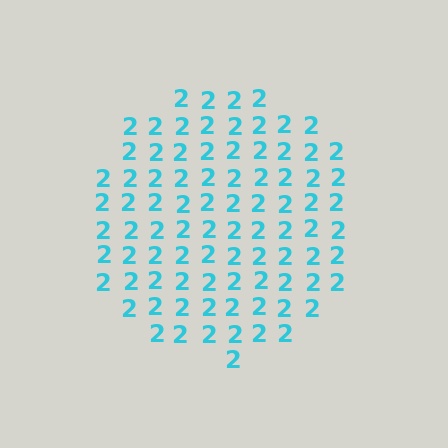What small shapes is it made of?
It is made of small digit 2's.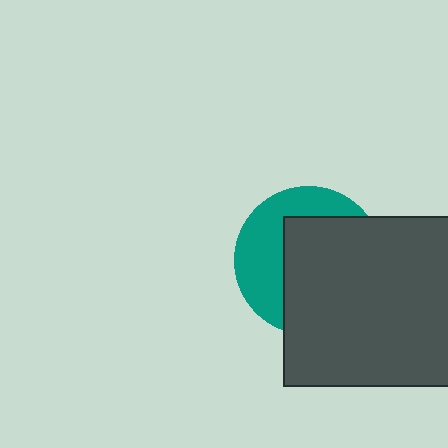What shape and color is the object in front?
The object in front is a dark gray square.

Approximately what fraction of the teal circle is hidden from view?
Roughly 60% of the teal circle is hidden behind the dark gray square.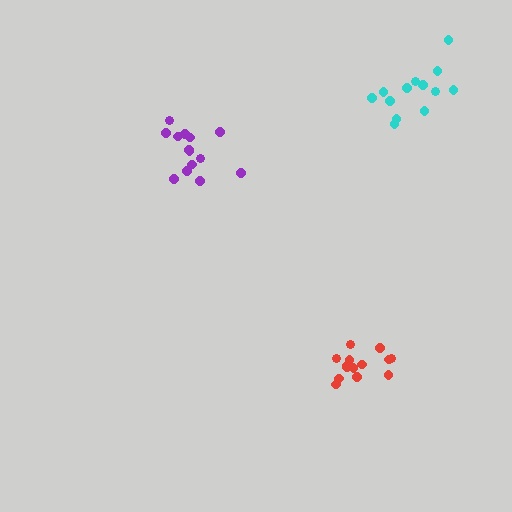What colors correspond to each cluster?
The clusters are colored: red, purple, cyan.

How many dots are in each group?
Group 1: 14 dots, Group 2: 14 dots, Group 3: 13 dots (41 total).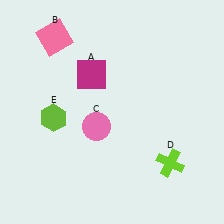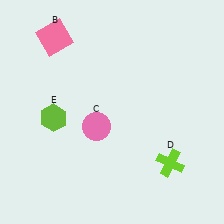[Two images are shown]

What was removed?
The magenta square (A) was removed in Image 2.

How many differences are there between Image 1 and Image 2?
There is 1 difference between the two images.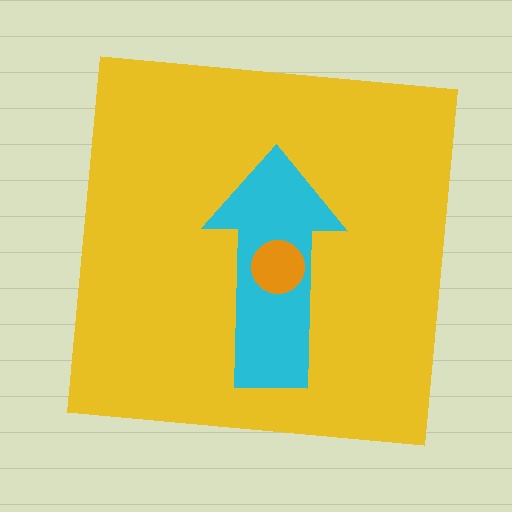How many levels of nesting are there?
3.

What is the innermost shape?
The orange circle.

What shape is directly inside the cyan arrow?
The orange circle.